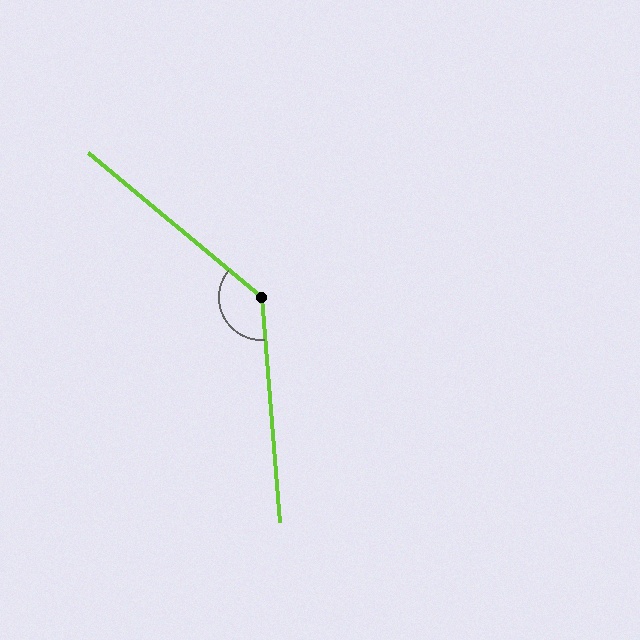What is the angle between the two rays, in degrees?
Approximately 134 degrees.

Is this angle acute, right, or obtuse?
It is obtuse.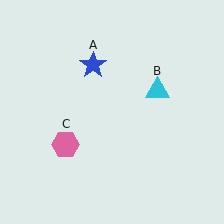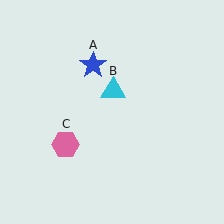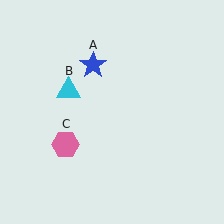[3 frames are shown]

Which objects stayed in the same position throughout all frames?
Blue star (object A) and pink hexagon (object C) remained stationary.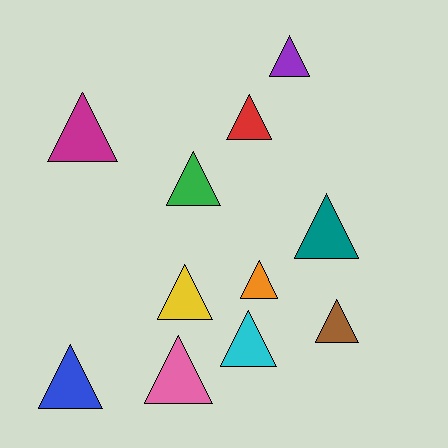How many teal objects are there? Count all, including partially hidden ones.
There is 1 teal object.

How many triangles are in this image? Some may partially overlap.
There are 11 triangles.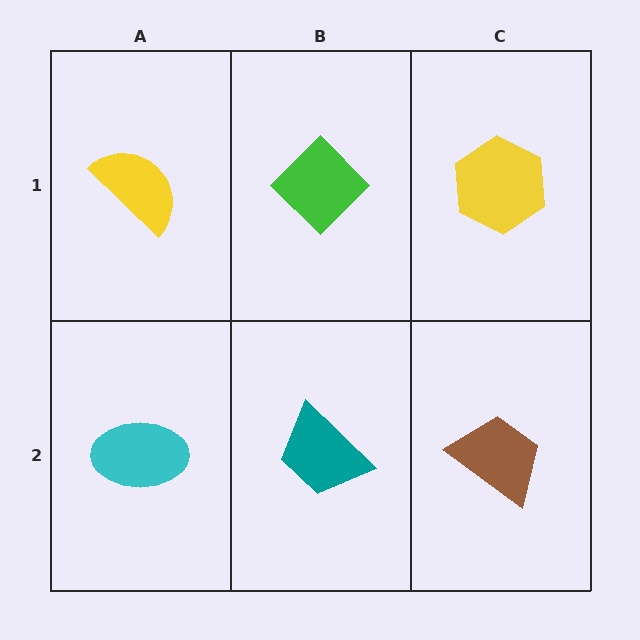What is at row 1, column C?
A yellow hexagon.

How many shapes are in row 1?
3 shapes.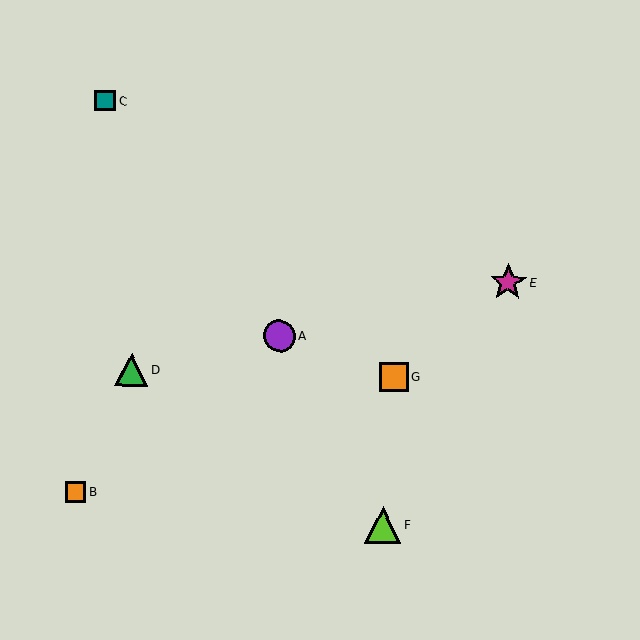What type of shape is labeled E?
Shape E is a magenta star.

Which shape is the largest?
The magenta star (labeled E) is the largest.